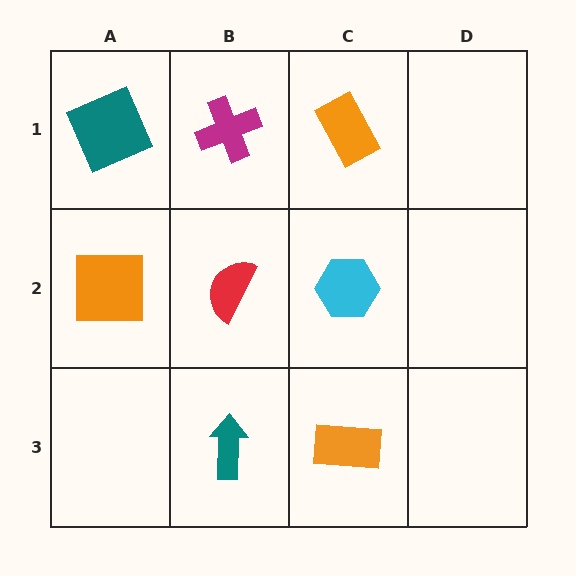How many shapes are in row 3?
2 shapes.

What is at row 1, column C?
An orange rectangle.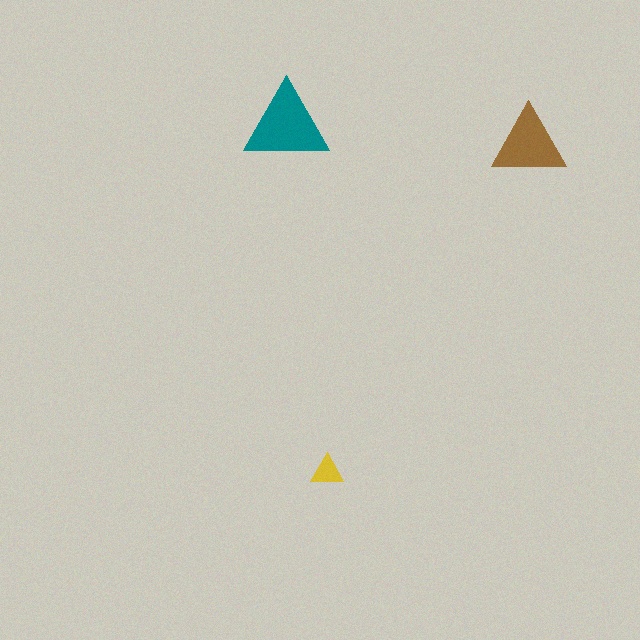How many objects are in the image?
There are 3 objects in the image.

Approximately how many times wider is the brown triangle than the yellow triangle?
About 2 times wider.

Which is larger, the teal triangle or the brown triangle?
The teal one.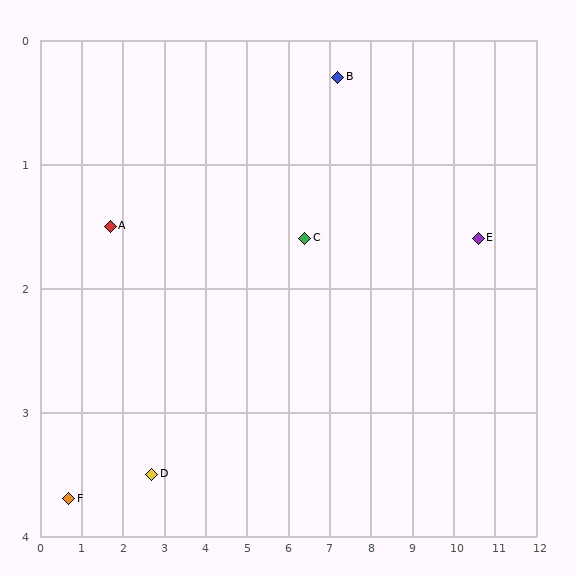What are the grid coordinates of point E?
Point E is at approximately (10.6, 1.6).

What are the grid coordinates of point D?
Point D is at approximately (2.7, 3.5).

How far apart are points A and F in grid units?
Points A and F are about 2.4 grid units apart.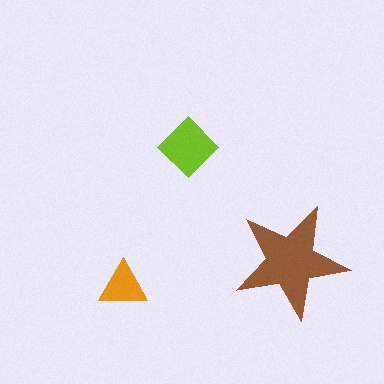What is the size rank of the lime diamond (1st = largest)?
2nd.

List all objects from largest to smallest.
The brown star, the lime diamond, the orange triangle.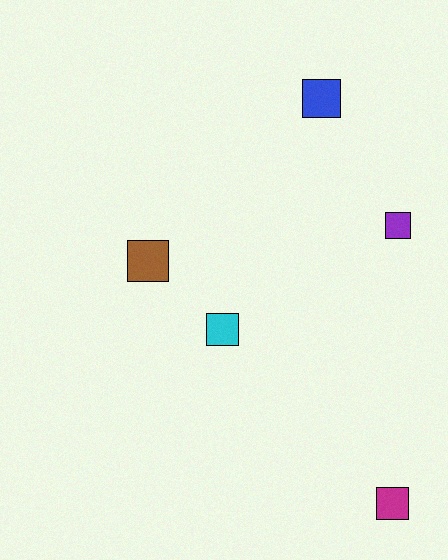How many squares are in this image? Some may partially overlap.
There are 5 squares.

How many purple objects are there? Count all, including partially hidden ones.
There is 1 purple object.